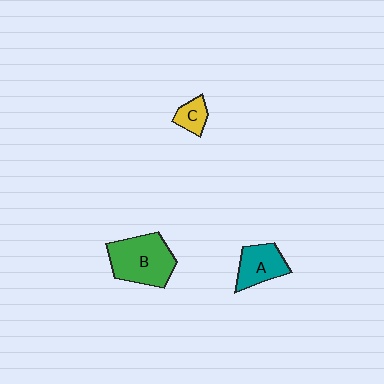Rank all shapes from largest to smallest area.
From largest to smallest: B (green), A (teal), C (yellow).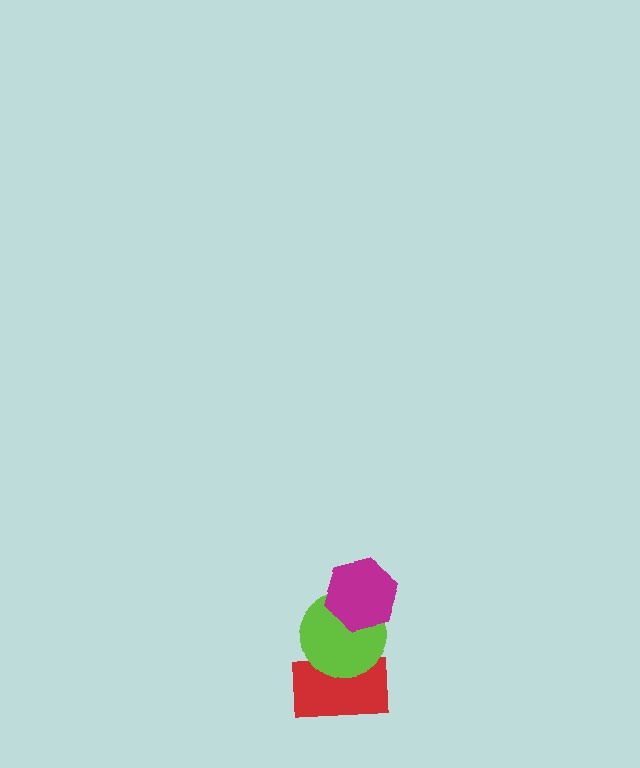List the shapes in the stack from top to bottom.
From top to bottom: the magenta hexagon, the lime circle, the red rectangle.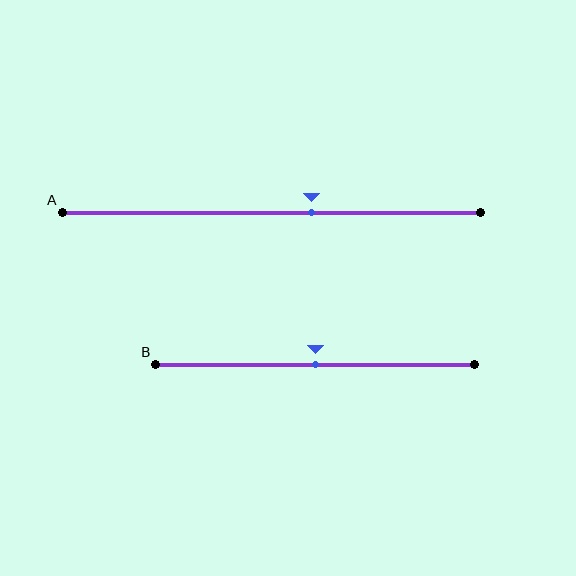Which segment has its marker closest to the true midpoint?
Segment B has its marker closest to the true midpoint.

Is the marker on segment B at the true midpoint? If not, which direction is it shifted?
Yes, the marker on segment B is at the true midpoint.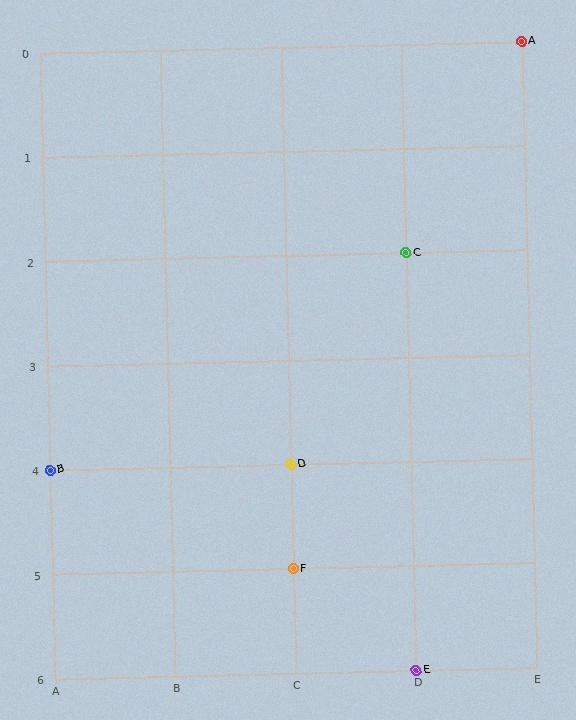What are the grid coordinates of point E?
Point E is at grid coordinates (D, 6).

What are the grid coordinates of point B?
Point B is at grid coordinates (A, 4).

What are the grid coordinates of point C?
Point C is at grid coordinates (D, 2).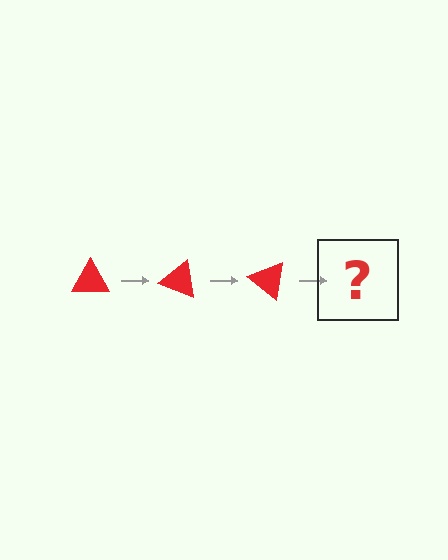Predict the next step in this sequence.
The next step is a red triangle rotated 60 degrees.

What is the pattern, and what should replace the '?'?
The pattern is that the triangle rotates 20 degrees each step. The '?' should be a red triangle rotated 60 degrees.